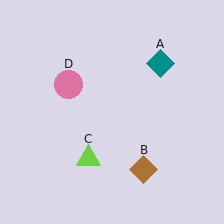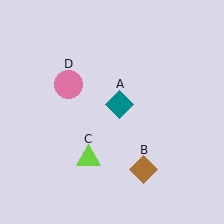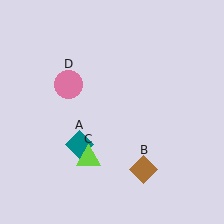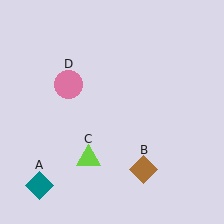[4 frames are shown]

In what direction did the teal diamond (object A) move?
The teal diamond (object A) moved down and to the left.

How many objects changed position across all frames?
1 object changed position: teal diamond (object A).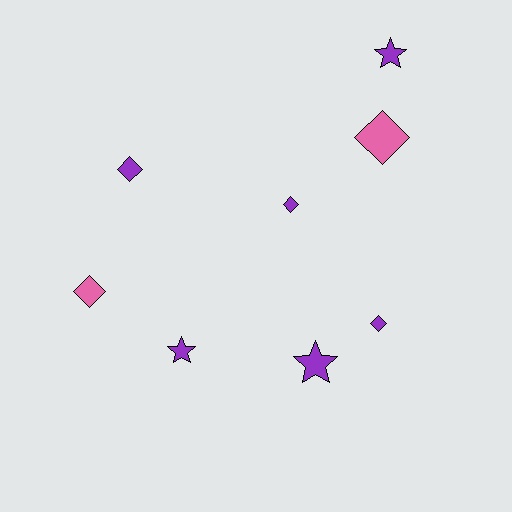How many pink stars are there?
There are no pink stars.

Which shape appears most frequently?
Diamond, with 5 objects.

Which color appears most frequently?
Purple, with 6 objects.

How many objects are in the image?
There are 8 objects.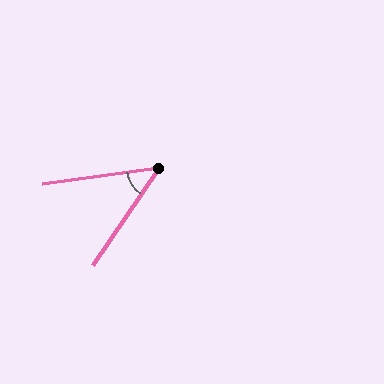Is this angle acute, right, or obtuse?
It is acute.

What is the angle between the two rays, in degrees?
Approximately 48 degrees.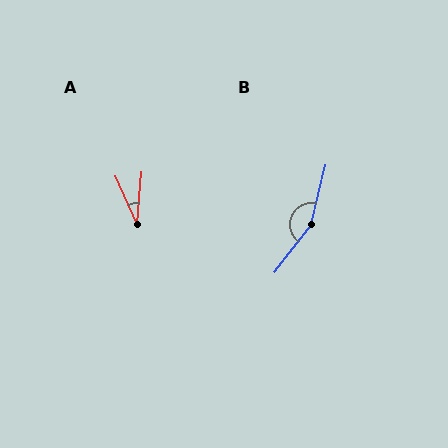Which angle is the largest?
B, at approximately 156 degrees.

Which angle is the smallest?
A, at approximately 29 degrees.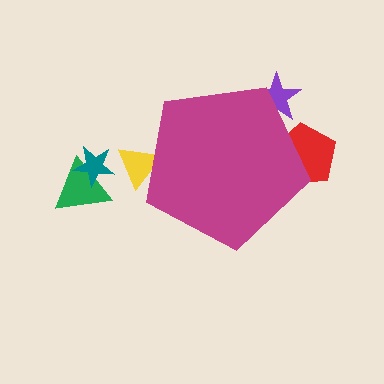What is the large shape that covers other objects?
A magenta pentagon.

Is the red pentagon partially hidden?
Yes, the red pentagon is partially hidden behind the magenta pentagon.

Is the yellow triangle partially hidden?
Yes, the yellow triangle is partially hidden behind the magenta pentagon.